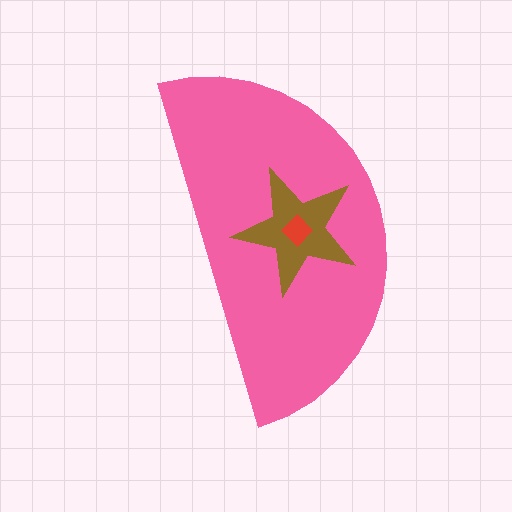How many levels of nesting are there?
3.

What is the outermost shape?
The pink semicircle.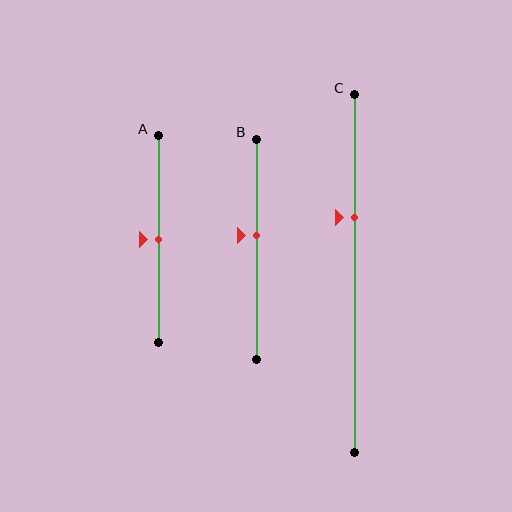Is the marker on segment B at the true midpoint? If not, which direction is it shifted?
No, the marker on segment B is shifted upward by about 6% of the segment length.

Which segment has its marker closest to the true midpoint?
Segment A has its marker closest to the true midpoint.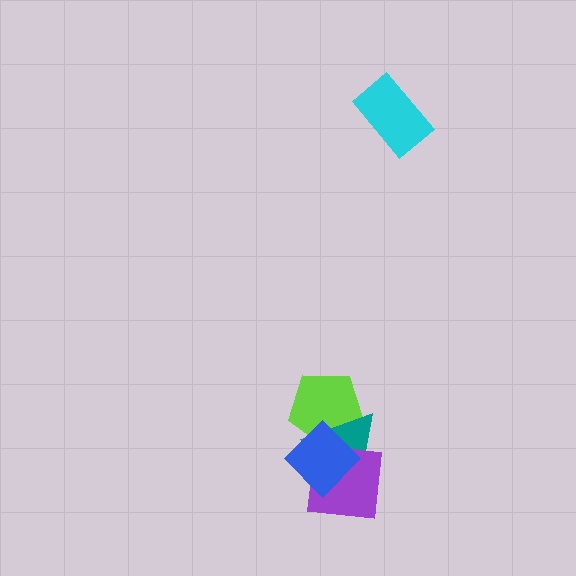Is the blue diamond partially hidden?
No, no other shape covers it.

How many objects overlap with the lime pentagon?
2 objects overlap with the lime pentagon.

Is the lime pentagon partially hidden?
Yes, it is partially covered by another shape.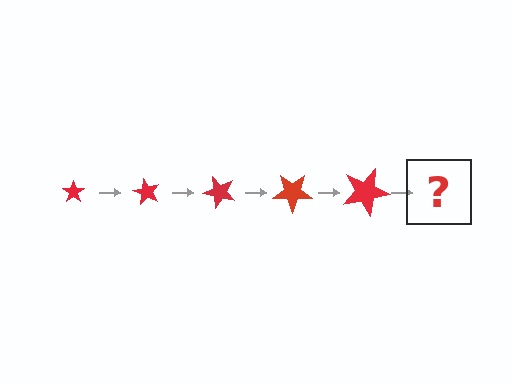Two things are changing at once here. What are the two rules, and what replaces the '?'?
The two rules are that the star grows larger each step and it rotates 60 degrees each step. The '?' should be a star, larger than the previous one and rotated 300 degrees from the start.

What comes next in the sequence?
The next element should be a star, larger than the previous one and rotated 300 degrees from the start.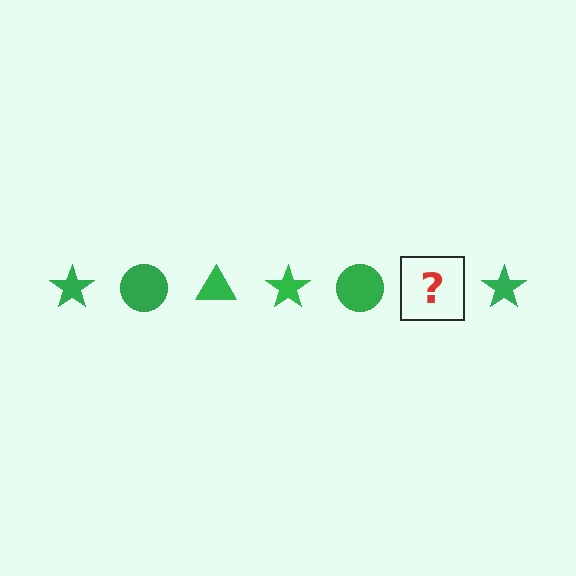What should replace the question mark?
The question mark should be replaced with a green triangle.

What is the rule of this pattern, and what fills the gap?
The rule is that the pattern cycles through star, circle, triangle shapes in green. The gap should be filled with a green triangle.